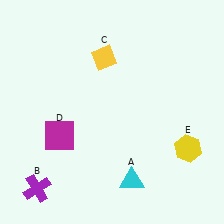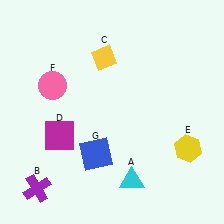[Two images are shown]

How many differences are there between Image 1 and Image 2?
There are 2 differences between the two images.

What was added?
A pink circle (F), a blue square (G) were added in Image 2.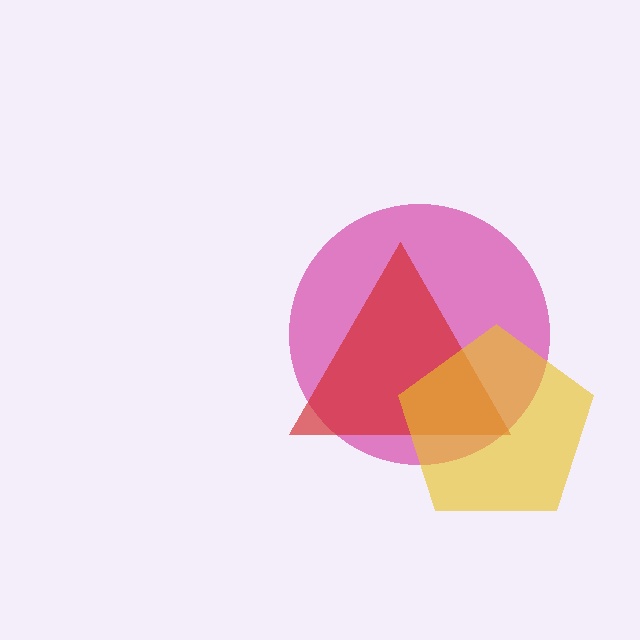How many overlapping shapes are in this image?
There are 3 overlapping shapes in the image.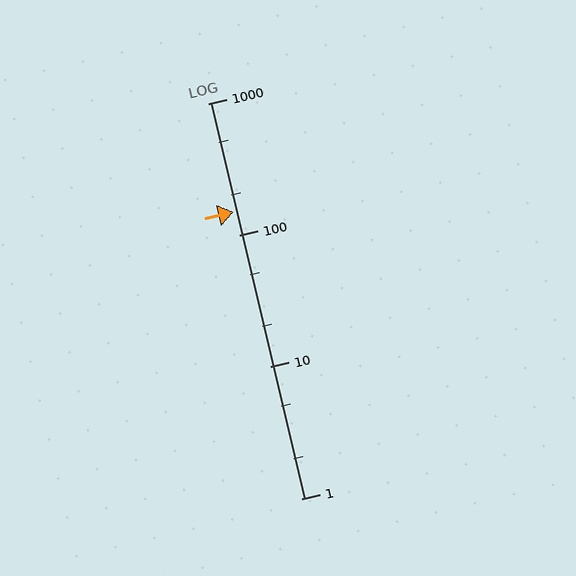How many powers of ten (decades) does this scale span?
The scale spans 3 decades, from 1 to 1000.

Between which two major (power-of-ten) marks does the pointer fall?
The pointer is between 100 and 1000.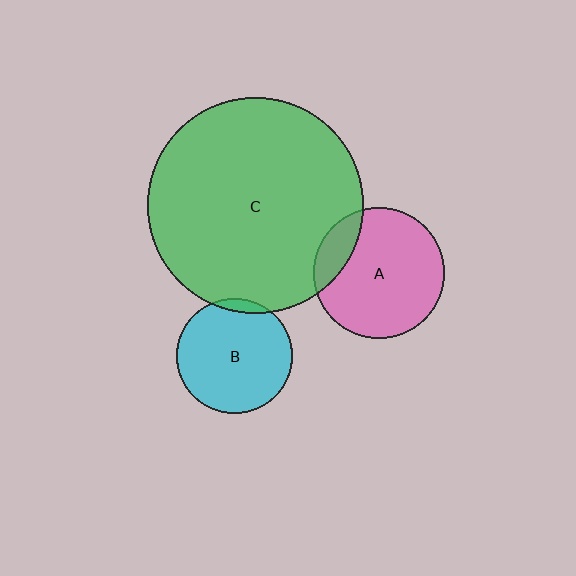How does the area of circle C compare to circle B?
Approximately 3.5 times.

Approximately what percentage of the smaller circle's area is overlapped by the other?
Approximately 5%.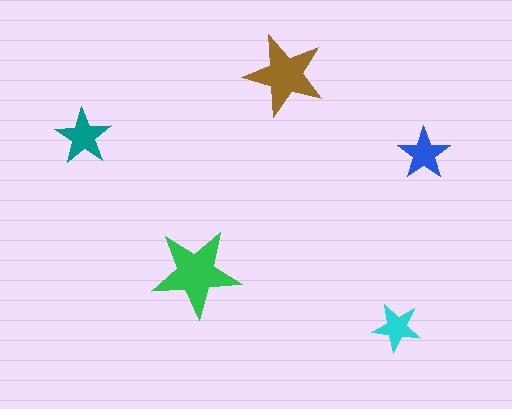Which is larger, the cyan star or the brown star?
The brown one.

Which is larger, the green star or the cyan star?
The green one.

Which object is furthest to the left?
The teal star is leftmost.